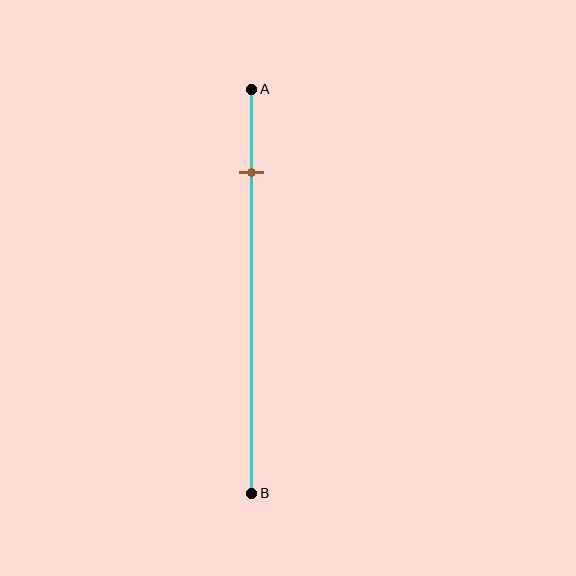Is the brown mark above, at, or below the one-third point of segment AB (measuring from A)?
The brown mark is above the one-third point of segment AB.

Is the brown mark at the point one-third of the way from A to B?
No, the mark is at about 20% from A, not at the 33% one-third point.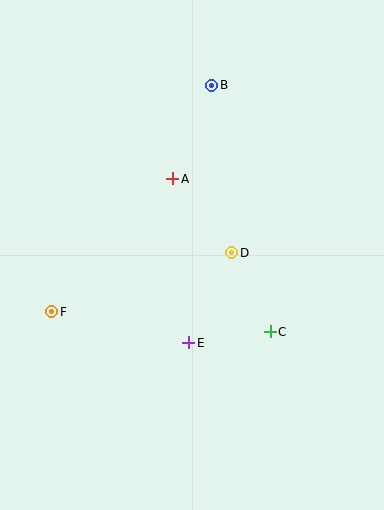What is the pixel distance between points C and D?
The distance between C and D is 88 pixels.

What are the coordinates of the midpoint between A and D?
The midpoint between A and D is at (202, 216).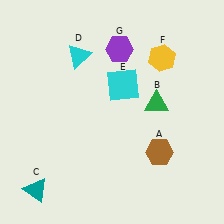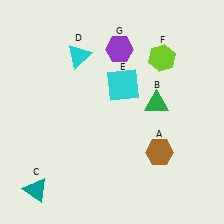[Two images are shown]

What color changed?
The hexagon (F) changed from yellow in Image 1 to lime in Image 2.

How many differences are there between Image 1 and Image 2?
There is 1 difference between the two images.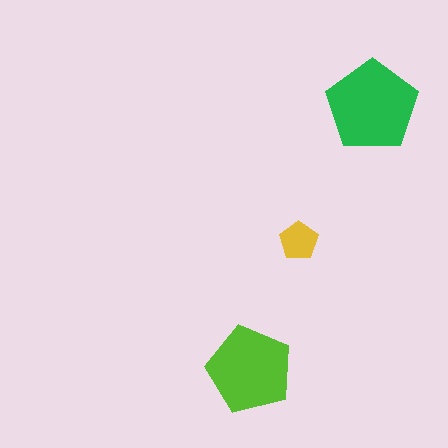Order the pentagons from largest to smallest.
the green one, the lime one, the yellow one.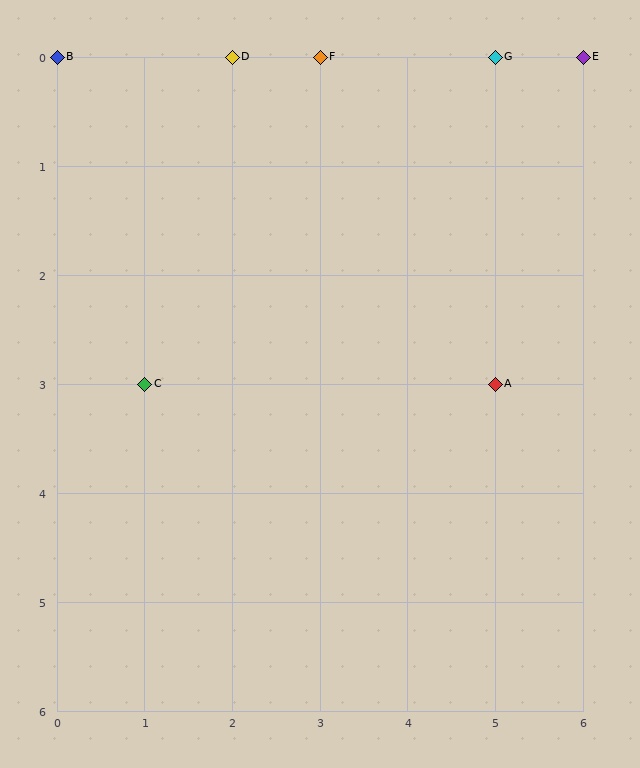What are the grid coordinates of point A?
Point A is at grid coordinates (5, 3).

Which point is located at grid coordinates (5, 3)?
Point A is at (5, 3).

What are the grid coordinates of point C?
Point C is at grid coordinates (1, 3).